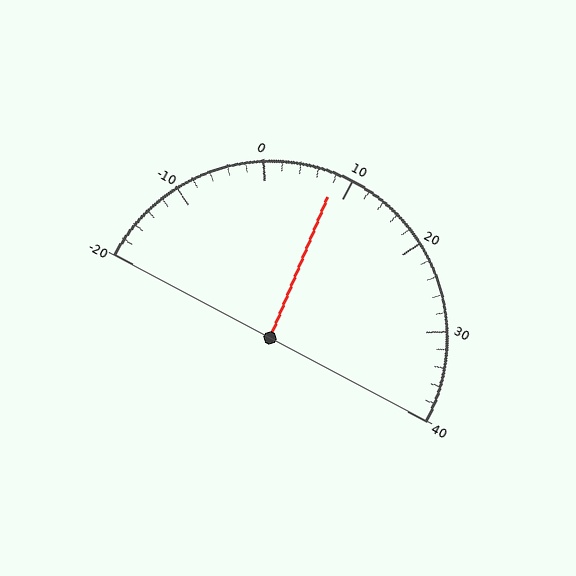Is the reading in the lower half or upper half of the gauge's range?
The reading is in the lower half of the range (-20 to 40).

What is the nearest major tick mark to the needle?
The nearest major tick mark is 10.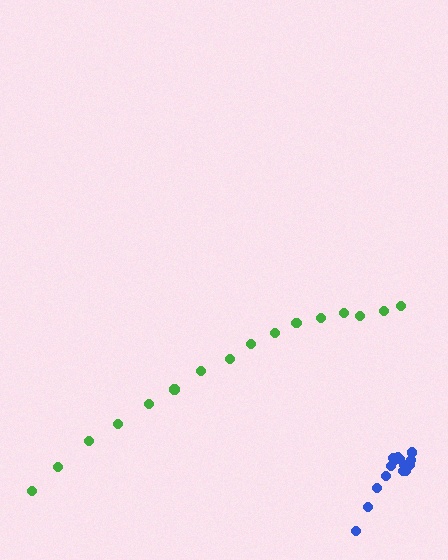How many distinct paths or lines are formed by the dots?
There are 2 distinct paths.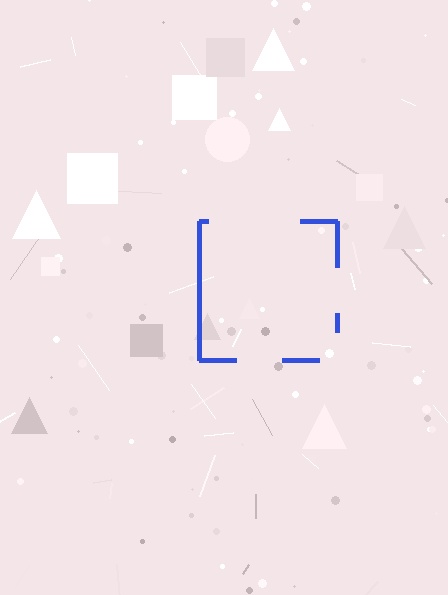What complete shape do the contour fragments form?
The contour fragments form a square.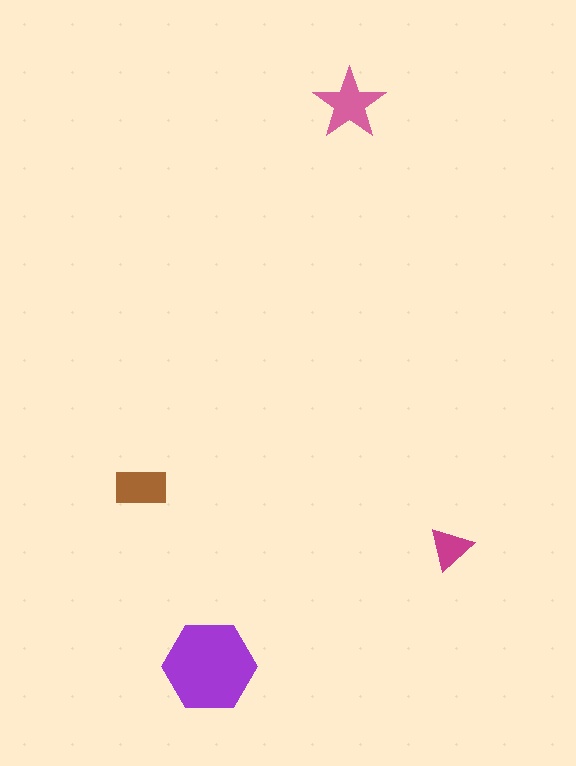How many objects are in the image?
There are 4 objects in the image.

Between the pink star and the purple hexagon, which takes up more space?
The purple hexagon.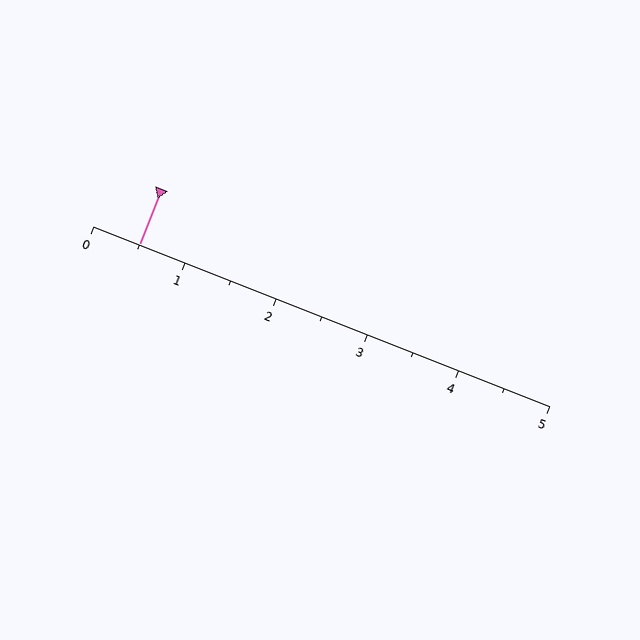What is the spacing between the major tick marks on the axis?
The major ticks are spaced 1 apart.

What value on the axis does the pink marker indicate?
The marker indicates approximately 0.5.